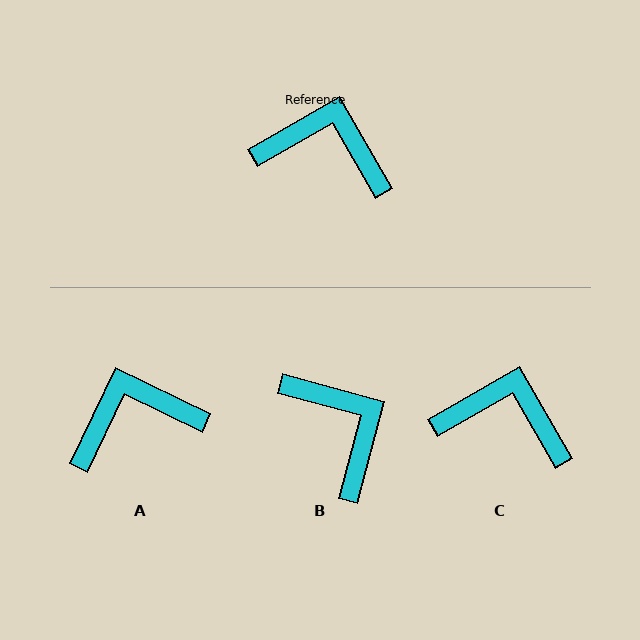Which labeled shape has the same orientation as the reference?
C.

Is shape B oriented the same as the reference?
No, it is off by about 45 degrees.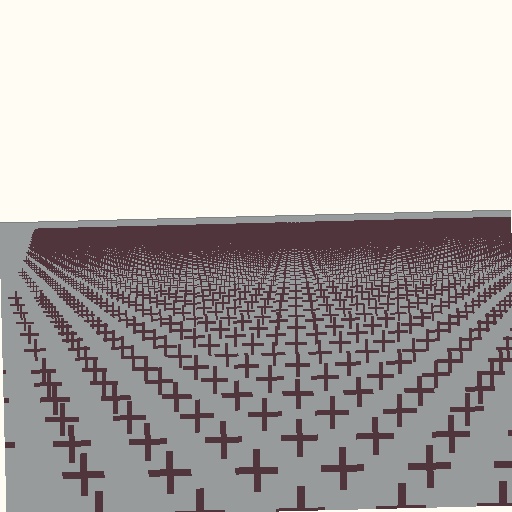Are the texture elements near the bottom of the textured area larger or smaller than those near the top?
Larger. Near the bottom, elements are closer to the viewer and appear at a bigger on-screen size.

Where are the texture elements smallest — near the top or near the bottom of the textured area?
Near the top.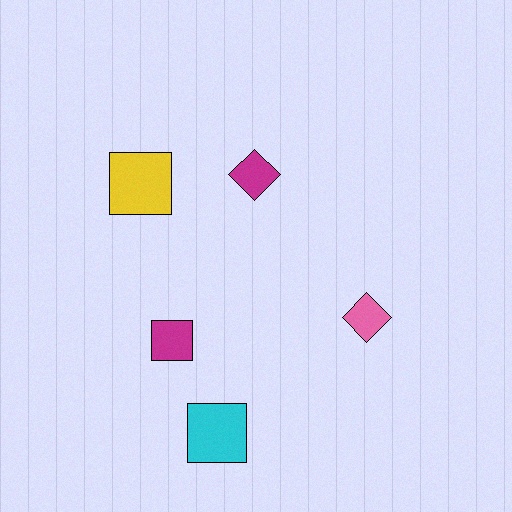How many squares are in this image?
There are 3 squares.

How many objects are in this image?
There are 5 objects.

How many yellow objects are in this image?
There is 1 yellow object.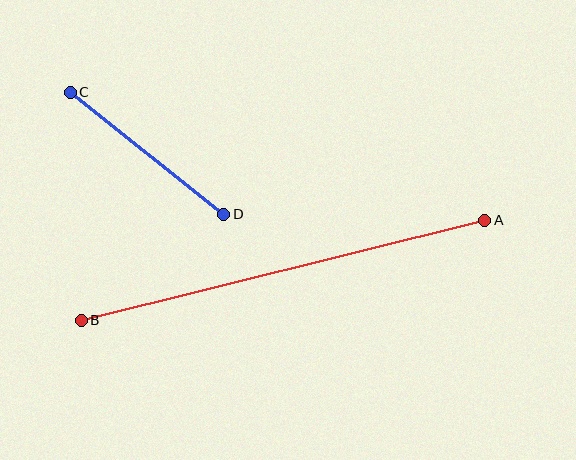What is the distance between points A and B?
The distance is approximately 416 pixels.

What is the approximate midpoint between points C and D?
The midpoint is at approximately (147, 153) pixels.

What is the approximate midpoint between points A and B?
The midpoint is at approximately (283, 270) pixels.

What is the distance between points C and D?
The distance is approximately 196 pixels.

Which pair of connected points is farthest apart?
Points A and B are farthest apart.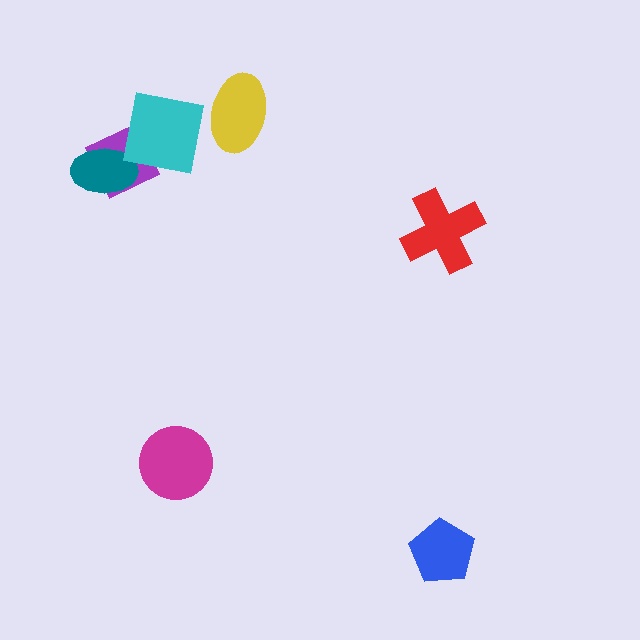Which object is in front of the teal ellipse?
The cyan square is in front of the teal ellipse.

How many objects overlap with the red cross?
0 objects overlap with the red cross.